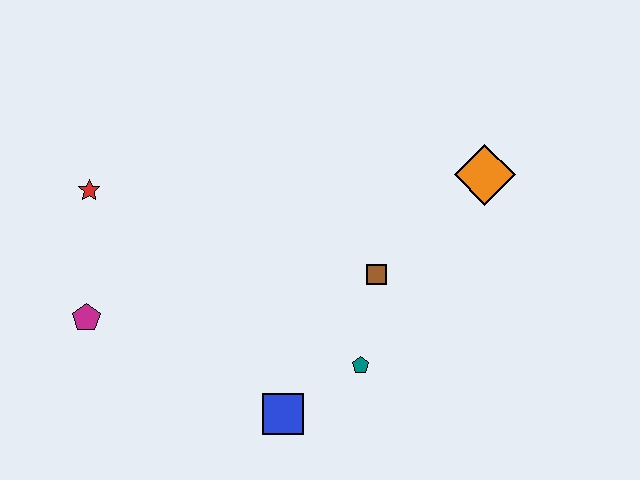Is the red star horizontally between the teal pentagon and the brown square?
No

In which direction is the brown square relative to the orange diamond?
The brown square is to the left of the orange diamond.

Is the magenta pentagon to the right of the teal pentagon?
No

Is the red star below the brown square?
No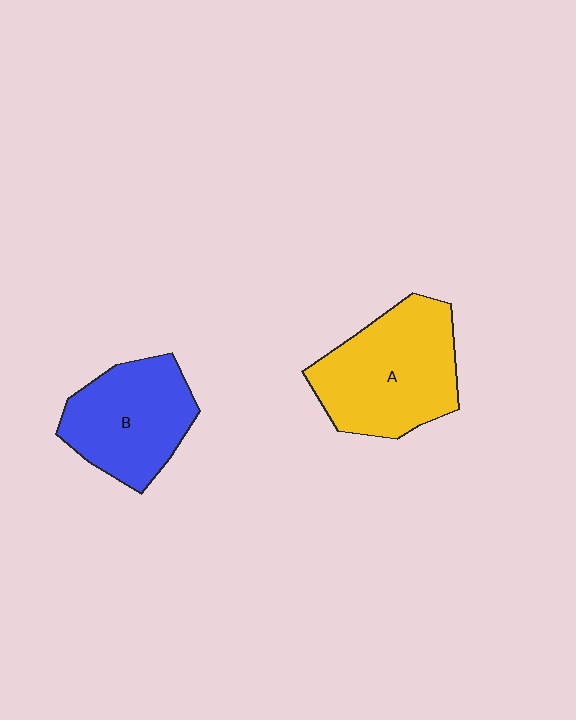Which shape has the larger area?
Shape A (yellow).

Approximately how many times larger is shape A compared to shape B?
Approximately 1.2 times.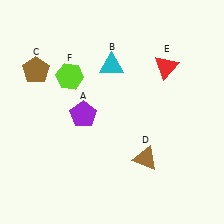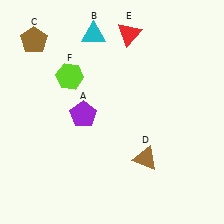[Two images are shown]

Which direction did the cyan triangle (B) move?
The cyan triangle (B) moved up.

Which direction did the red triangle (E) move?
The red triangle (E) moved left.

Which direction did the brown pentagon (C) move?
The brown pentagon (C) moved up.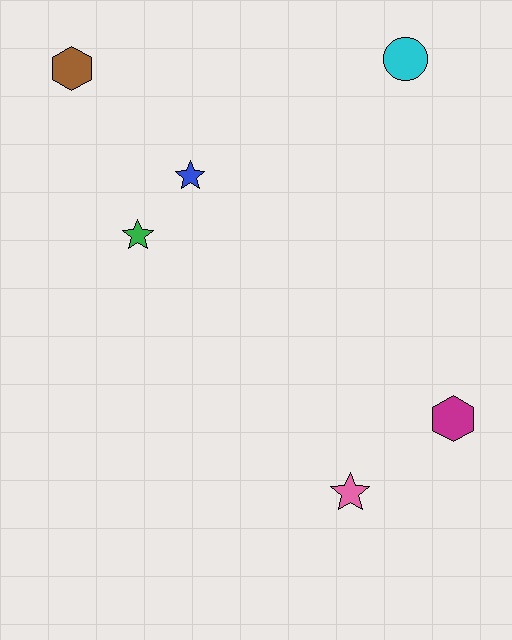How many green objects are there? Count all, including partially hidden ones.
There is 1 green object.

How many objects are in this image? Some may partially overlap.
There are 6 objects.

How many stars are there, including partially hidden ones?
There are 3 stars.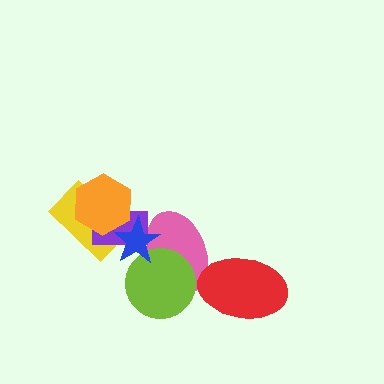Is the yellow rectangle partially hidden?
Yes, it is partially covered by another shape.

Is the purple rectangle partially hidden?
Yes, it is partially covered by another shape.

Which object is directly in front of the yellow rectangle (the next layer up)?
The purple rectangle is directly in front of the yellow rectangle.